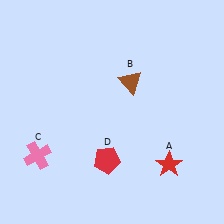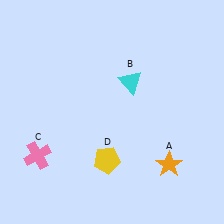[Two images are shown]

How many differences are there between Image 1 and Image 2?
There are 3 differences between the two images.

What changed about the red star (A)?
In Image 1, A is red. In Image 2, it changed to orange.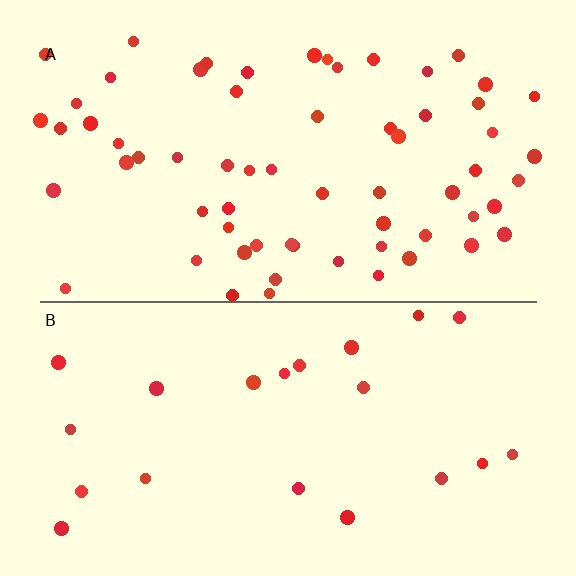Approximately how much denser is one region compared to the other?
Approximately 3.0× — region A over region B.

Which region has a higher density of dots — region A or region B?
A (the top).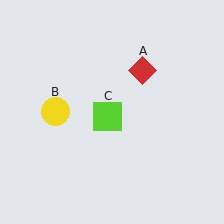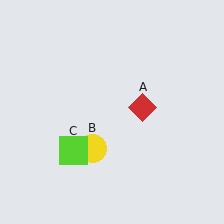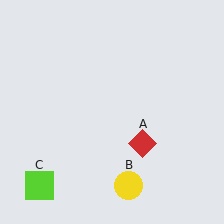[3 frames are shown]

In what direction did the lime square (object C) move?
The lime square (object C) moved down and to the left.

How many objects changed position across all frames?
3 objects changed position: red diamond (object A), yellow circle (object B), lime square (object C).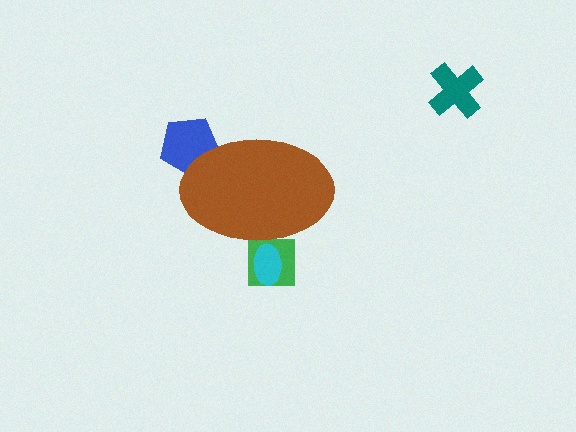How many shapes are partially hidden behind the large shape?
3 shapes are partially hidden.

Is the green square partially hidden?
Yes, the green square is partially hidden behind the brown ellipse.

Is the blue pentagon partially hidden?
Yes, the blue pentagon is partially hidden behind the brown ellipse.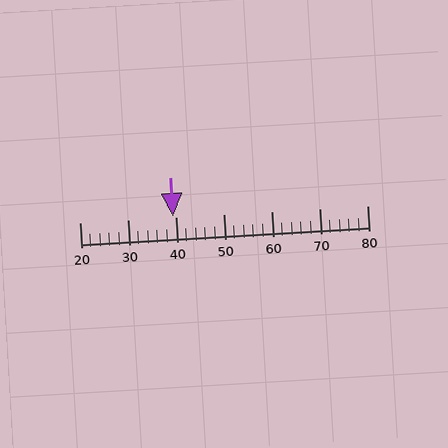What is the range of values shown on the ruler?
The ruler shows values from 20 to 80.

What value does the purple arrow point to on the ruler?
The purple arrow points to approximately 39.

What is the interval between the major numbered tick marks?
The major tick marks are spaced 10 units apart.